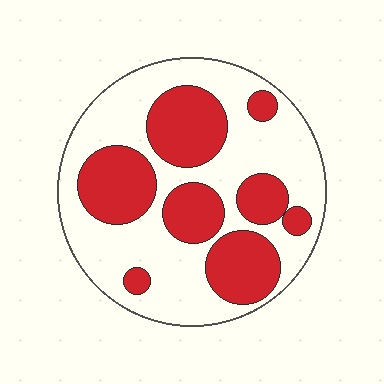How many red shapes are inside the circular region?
8.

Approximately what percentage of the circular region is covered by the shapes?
Approximately 40%.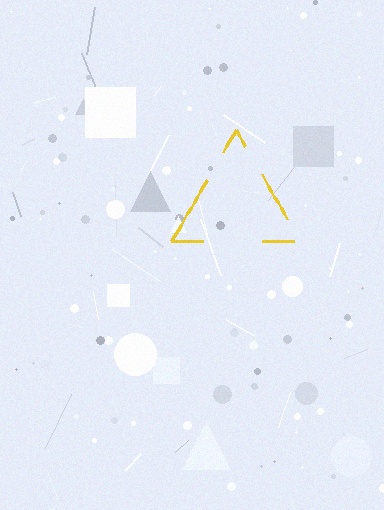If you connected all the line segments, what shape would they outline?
They would outline a triangle.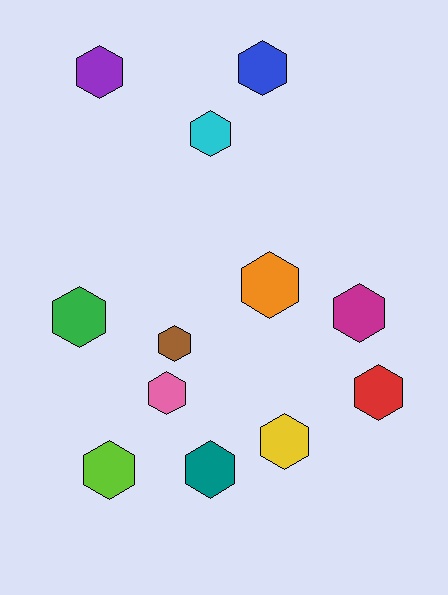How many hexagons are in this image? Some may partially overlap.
There are 12 hexagons.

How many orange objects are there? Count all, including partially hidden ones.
There is 1 orange object.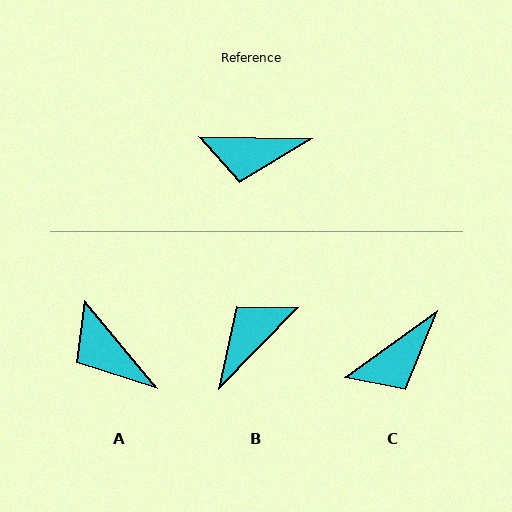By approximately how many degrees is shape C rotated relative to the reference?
Approximately 37 degrees counter-clockwise.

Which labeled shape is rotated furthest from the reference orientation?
B, about 133 degrees away.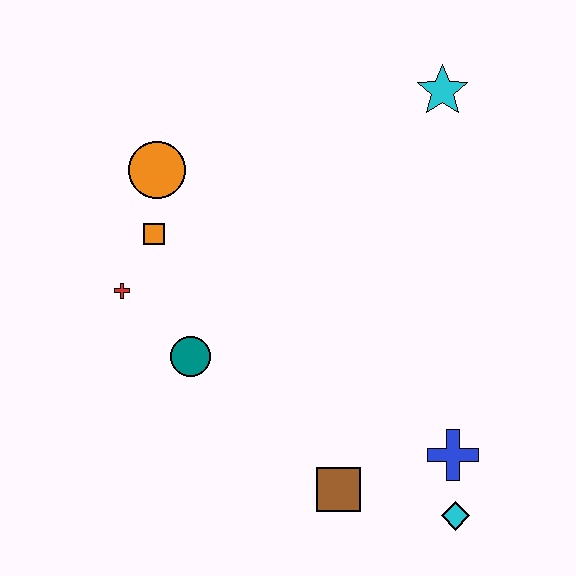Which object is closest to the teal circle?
The red cross is closest to the teal circle.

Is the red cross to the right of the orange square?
No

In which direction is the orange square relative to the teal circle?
The orange square is above the teal circle.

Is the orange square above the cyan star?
No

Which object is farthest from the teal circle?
The cyan star is farthest from the teal circle.